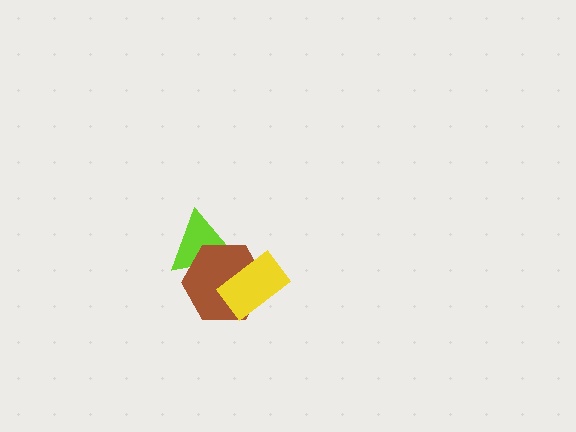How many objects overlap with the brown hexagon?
2 objects overlap with the brown hexagon.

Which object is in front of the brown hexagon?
The yellow rectangle is in front of the brown hexagon.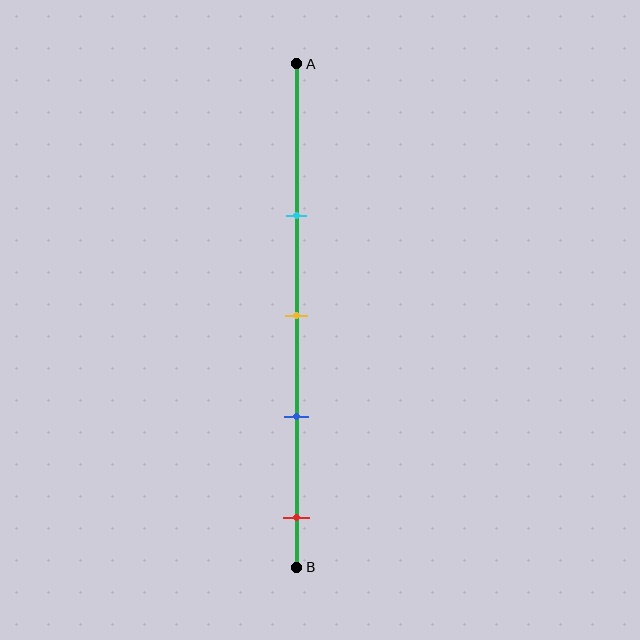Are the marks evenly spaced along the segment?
Yes, the marks are approximately evenly spaced.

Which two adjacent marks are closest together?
The yellow and blue marks are the closest adjacent pair.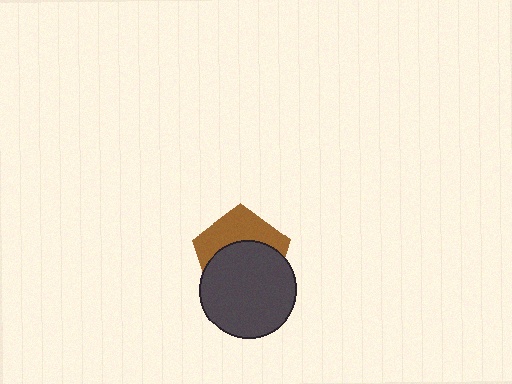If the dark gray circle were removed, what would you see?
You would see the complete brown pentagon.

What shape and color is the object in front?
The object in front is a dark gray circle.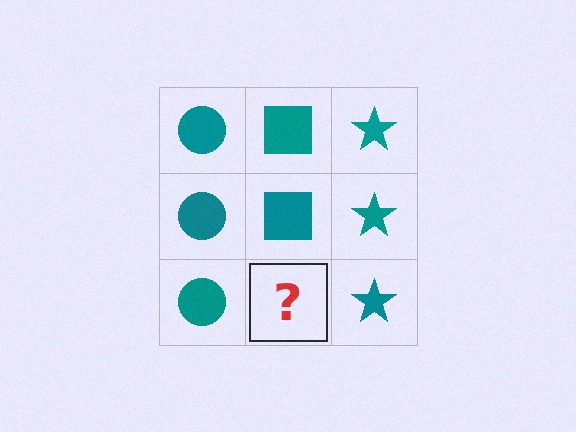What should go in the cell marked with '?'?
The missing cell should contain a teal square.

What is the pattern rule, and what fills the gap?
The rule is that each column has a consistent shape. The gap should be filled with a teal square.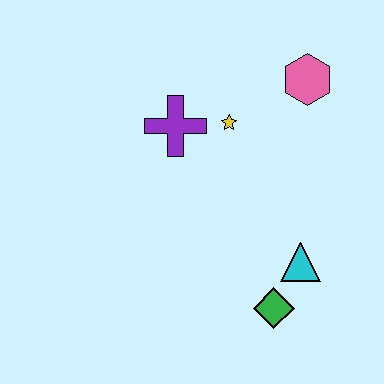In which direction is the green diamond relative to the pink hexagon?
The green diamond is below the pink hexagon.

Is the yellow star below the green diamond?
No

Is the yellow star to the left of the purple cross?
No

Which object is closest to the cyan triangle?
The green diamond is closest to the cyan triangle.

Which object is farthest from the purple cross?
The green diamond is farthest from the purple cross.